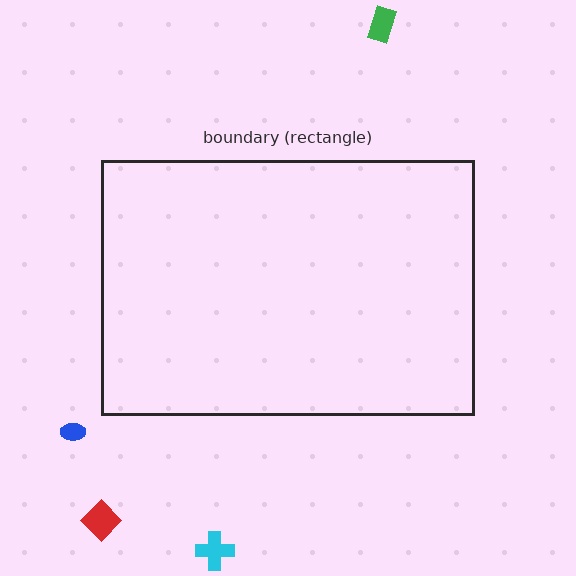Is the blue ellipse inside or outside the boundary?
Outside.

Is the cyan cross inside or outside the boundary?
Outside.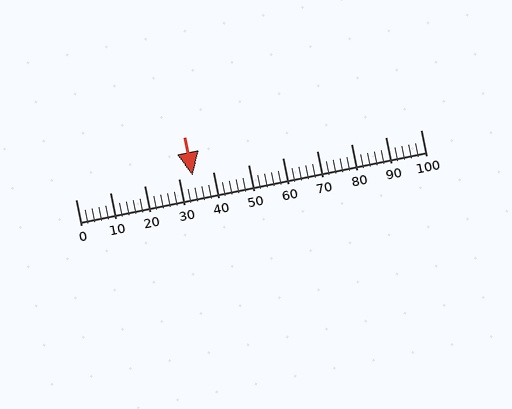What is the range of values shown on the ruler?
The ruler shows values from 0 to 100.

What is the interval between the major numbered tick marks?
The major tick marks are spaced 10 units apart.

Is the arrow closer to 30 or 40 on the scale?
The arrow is closer to 30.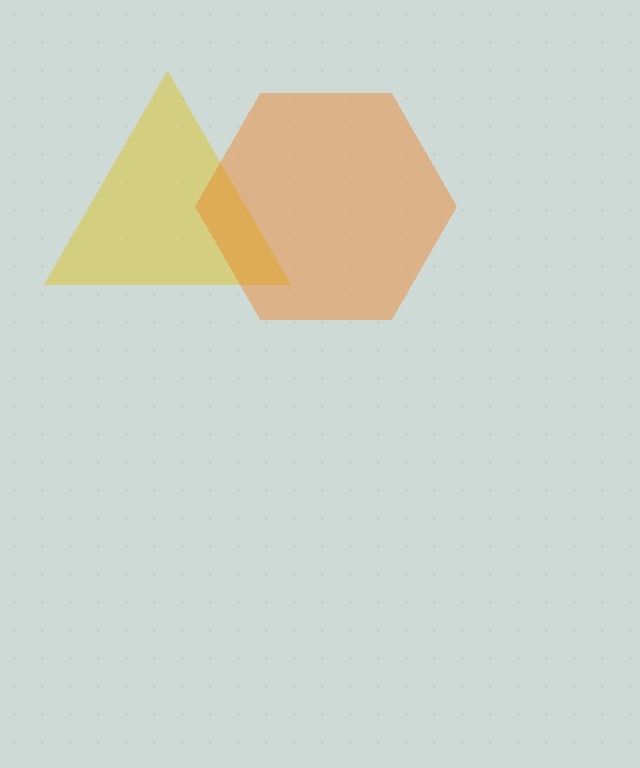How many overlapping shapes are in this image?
There are 2 overlapping shapes in the image.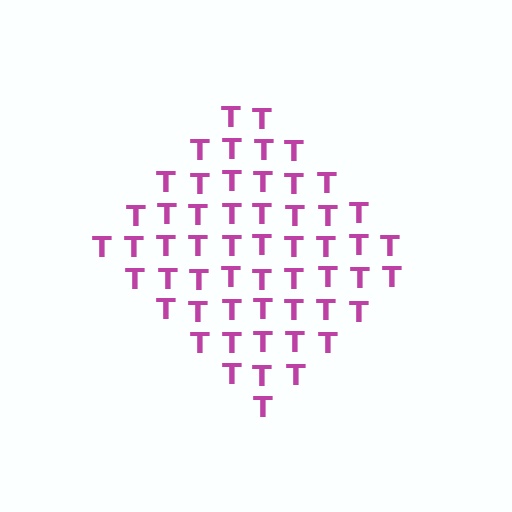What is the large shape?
The large shape is a diamond.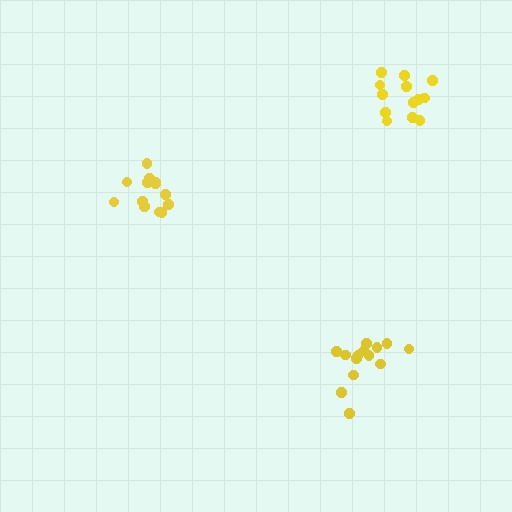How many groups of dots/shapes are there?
There are 3 groups.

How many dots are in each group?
Group 1: 13 dots, Group 2: 14 dots, Group 3: 13 dots (40 total).